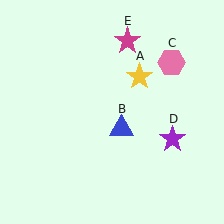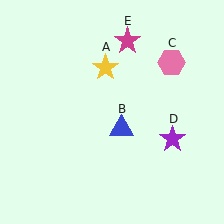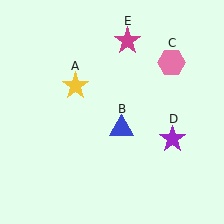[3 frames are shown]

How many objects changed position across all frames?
1 object changed position: yellow star (object A).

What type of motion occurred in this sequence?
The yellow star (object A) rotated counterclockwise around the center of the scene.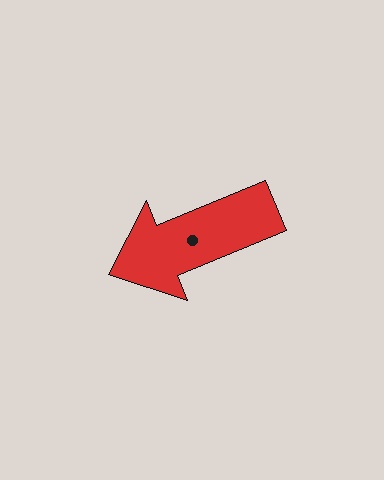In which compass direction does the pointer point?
West.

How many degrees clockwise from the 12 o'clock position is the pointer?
Approximately 248 degrees.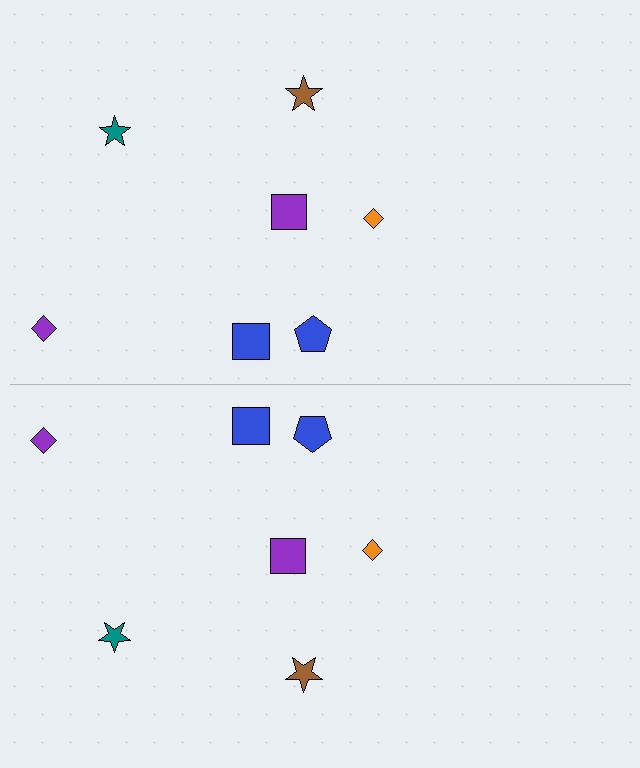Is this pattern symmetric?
Yes, this pattern has bilateral (reflection) symmetry.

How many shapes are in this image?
There are 14 shapes in this image.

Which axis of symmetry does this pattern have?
The pattern has a horizontal axis of symmetry running through the center of the image.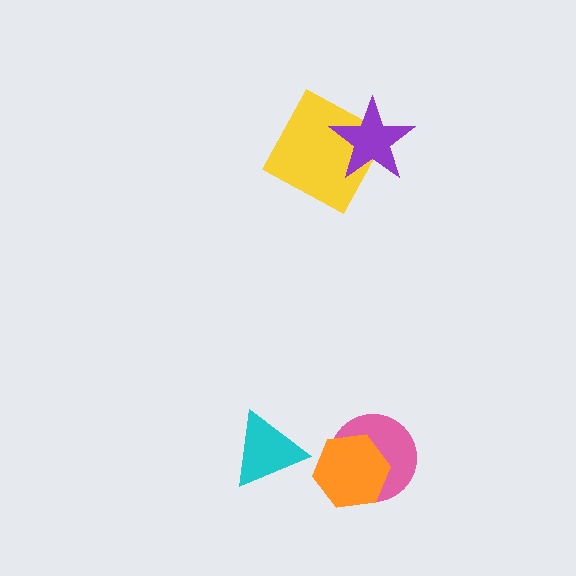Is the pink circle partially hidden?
Yes, it is partially covered by another shape.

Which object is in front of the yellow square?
The purple star is in front of the yellow square.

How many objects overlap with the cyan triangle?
0 objects overlap with the cyan triangle.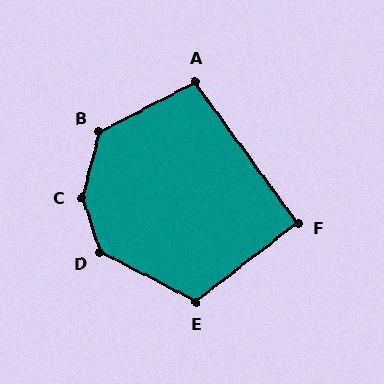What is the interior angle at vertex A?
Approximately 98 degrees (obtuse).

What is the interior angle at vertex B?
Approximately 133 degrees (obtuse).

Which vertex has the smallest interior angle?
F, at approximately 92 degrees.